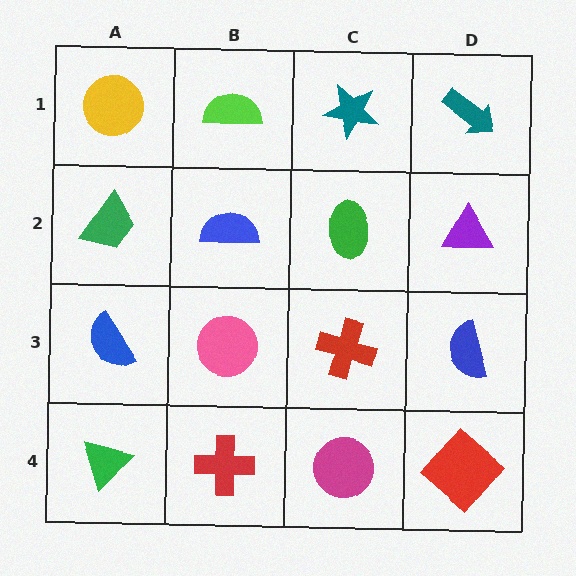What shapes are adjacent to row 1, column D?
A purple triangle (row 2, column D), a teal star (row 1, column C).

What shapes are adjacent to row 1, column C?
A green ellipse (row 2, column C), a lime semicircle (row 1, column B), a teal arrow (row 1, column D).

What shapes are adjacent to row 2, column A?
A yellow circle (row 1, column A), a blue semicircle (row 3, column A), a blue semicircle (row 2, column B).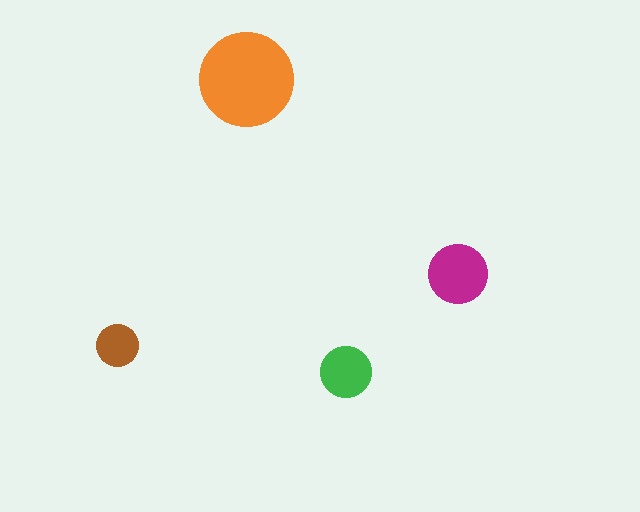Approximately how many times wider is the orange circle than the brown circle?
About 2 times wider.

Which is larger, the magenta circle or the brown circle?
The magenta one.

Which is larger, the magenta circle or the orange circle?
The orange one.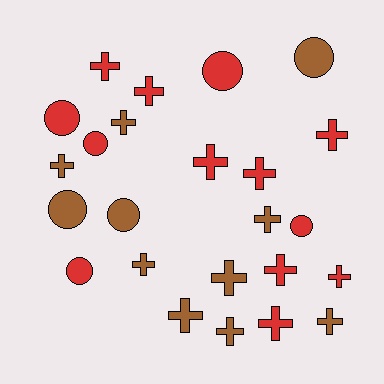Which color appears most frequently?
Red, with 13 objects.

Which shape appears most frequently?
Cross, with 16 objects.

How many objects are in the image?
There are 24 objects.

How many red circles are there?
There are 5 red circles.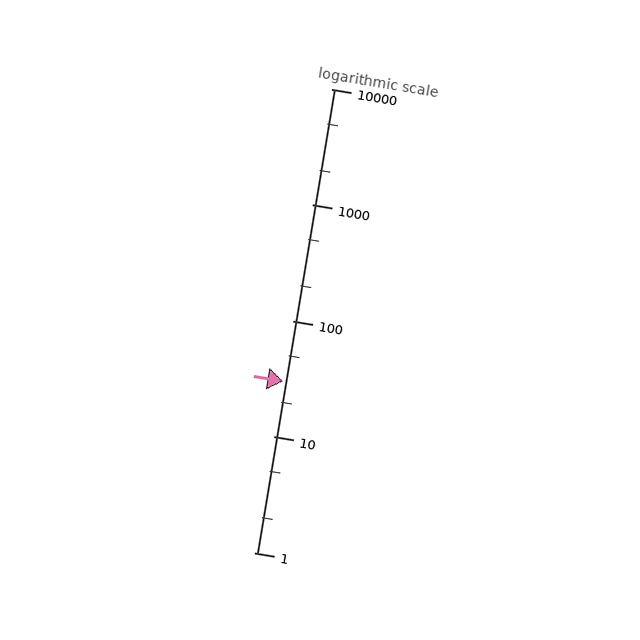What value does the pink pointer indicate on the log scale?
The pointer indicates approximately 30.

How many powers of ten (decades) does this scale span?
The scale spans 4 decades, from 1 to 10000.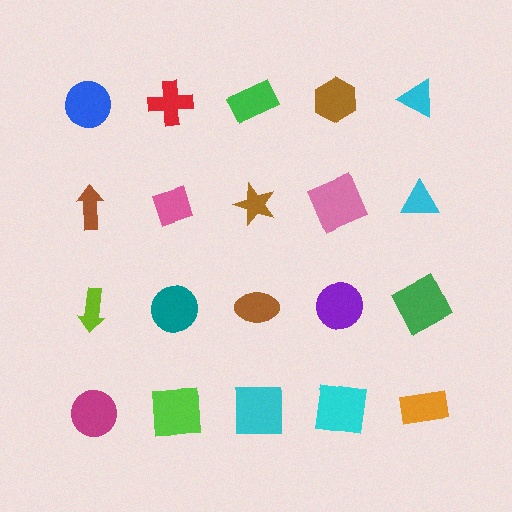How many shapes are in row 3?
5 shapes.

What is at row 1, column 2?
A red cross.